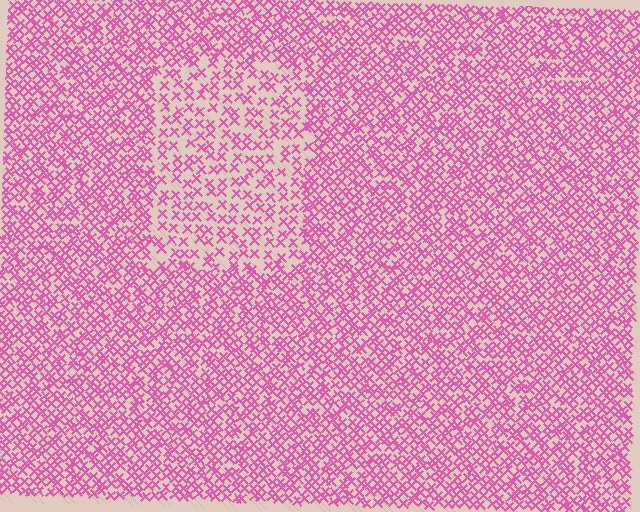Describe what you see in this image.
The image contains small pink elements arranged at two different densities. A rectangle-shaped region is visible where the elements are less densely packed than the surrounding area.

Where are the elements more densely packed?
The elements are more densely packed outside the rectangle boundary.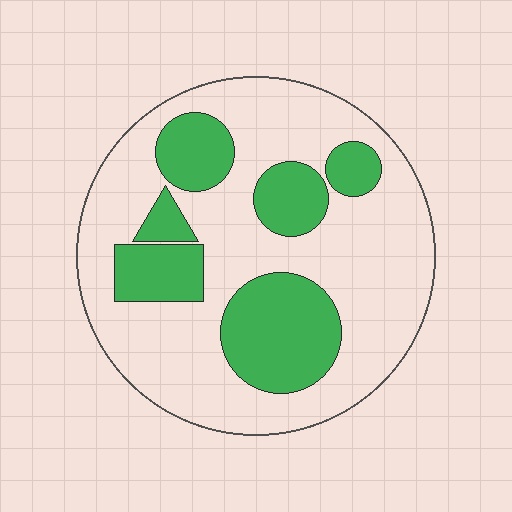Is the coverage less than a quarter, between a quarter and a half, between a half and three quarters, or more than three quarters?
Between a quarter and a half.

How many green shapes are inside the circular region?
6.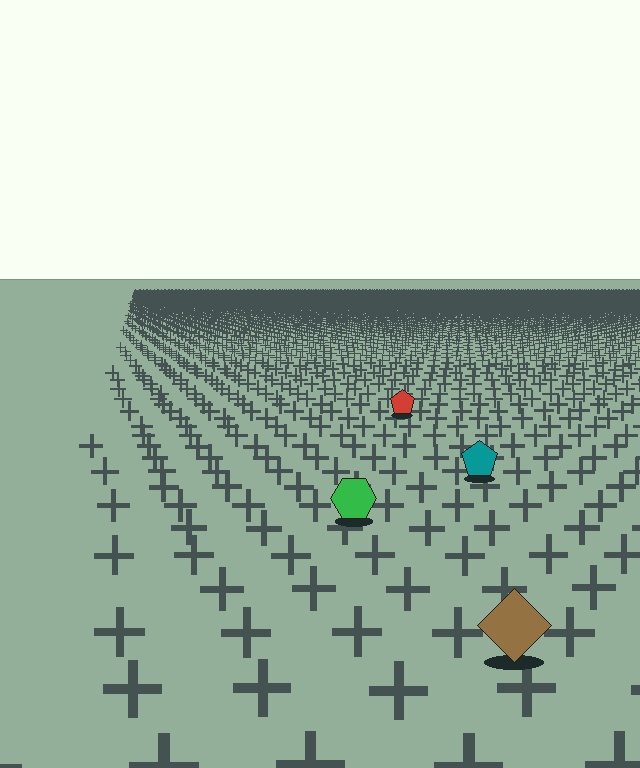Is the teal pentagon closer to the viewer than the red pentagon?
Yes. The teal pentagon is closer — you can tell from the texture gradient: the ground texture is coarser near it.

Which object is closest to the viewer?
The brown diamond is closest. The texture marks near it are larger and more spread out.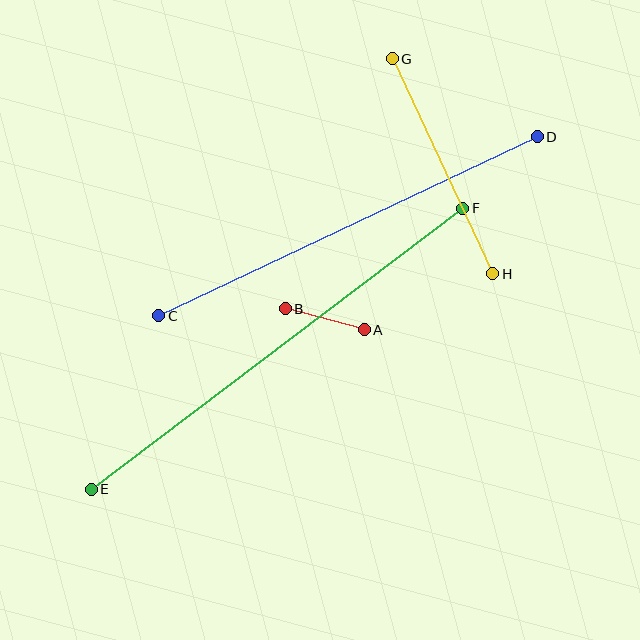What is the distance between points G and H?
The distance is approximately 237 pixels.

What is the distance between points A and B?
The distance is approximately 81 pixels.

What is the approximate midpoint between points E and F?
The midpoint is at approximately (277, 349) pixels.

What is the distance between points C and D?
The distance is approximately 418 pixels.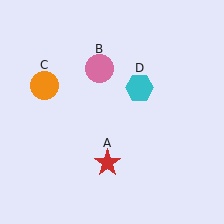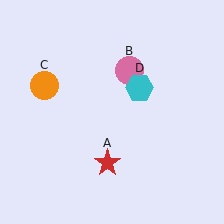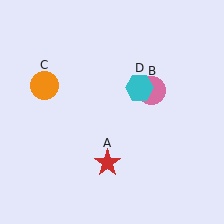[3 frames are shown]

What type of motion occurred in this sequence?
The pink circle (object B) rotated clockwise around the center of the scene.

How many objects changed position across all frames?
1 object changed position: pink circle (object B).